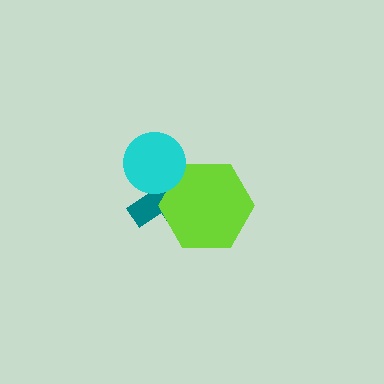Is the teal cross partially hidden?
Yes, it is partially covered by another shape.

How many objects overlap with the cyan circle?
2 objects overlap with the cyan circle.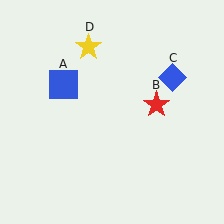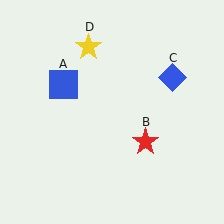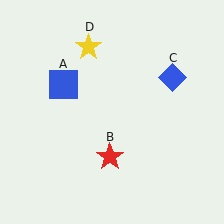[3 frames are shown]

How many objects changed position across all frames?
1 object changed position: red star (object B).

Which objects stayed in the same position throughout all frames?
Blue square (object A) and blue diamond (object C) and yellow star (object D) remained stationary.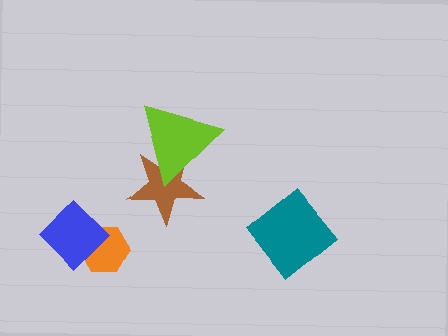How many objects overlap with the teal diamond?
0 objects overlap with the teal diamond.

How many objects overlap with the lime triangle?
1 object overlaps with the lime triangle.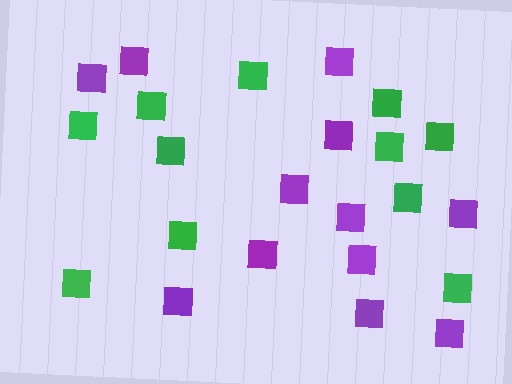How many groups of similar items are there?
There are 2 groups: one group of green squares (11) and one group of purple squares (12).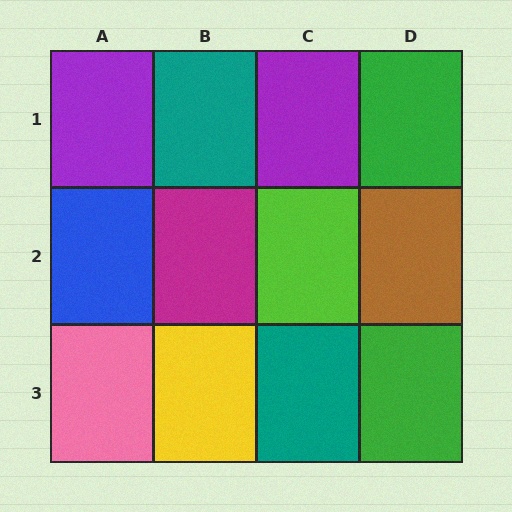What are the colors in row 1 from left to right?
Purple, teal, purple, green.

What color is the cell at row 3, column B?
Yellow.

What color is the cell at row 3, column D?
Green.